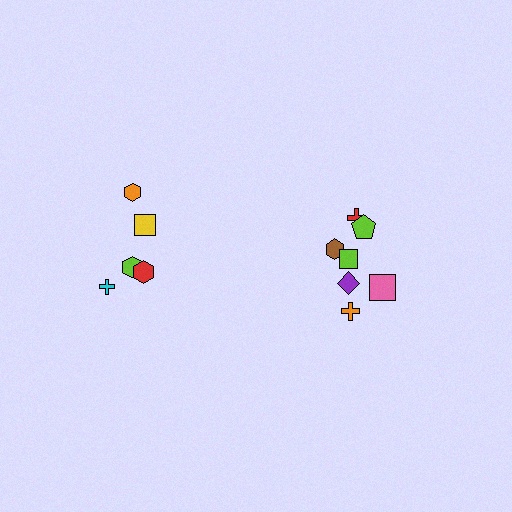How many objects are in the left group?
There are 5 objects.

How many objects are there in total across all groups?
There are 12 objects.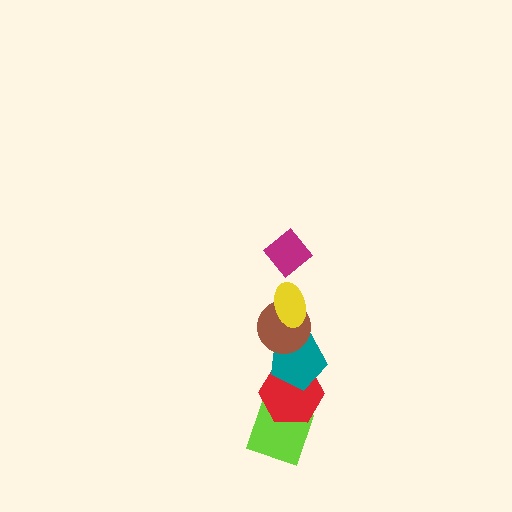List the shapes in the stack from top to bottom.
From top to bottom: the magenta diamond, the yellow ellipse, the brown circle, the teal pentagon, the red hexagon, the lime diamond.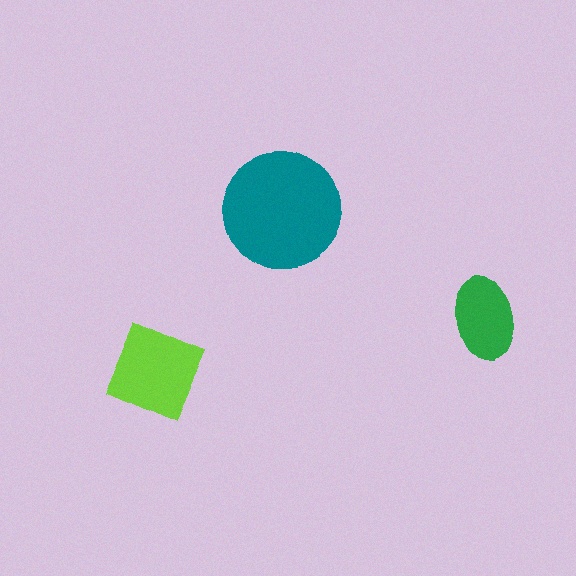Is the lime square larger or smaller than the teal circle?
Smaller.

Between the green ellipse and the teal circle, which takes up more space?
The teal circle.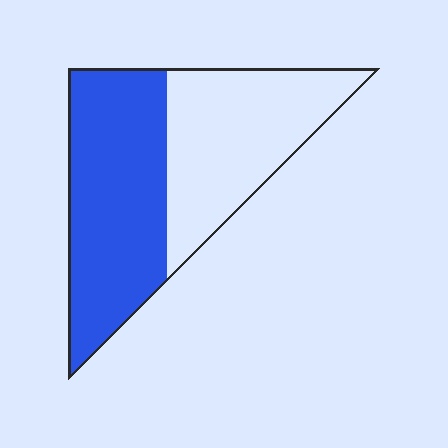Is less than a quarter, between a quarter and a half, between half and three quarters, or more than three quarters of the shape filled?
Between half and three quarters.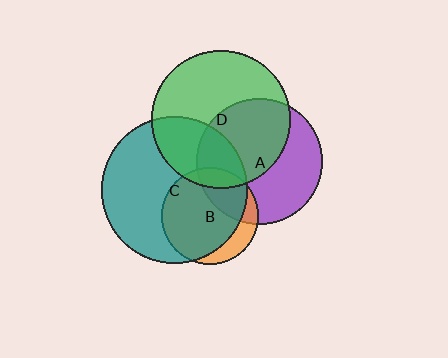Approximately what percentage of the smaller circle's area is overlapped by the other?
Approximately 30%.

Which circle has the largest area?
Circle C (teal).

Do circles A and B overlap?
Yes.